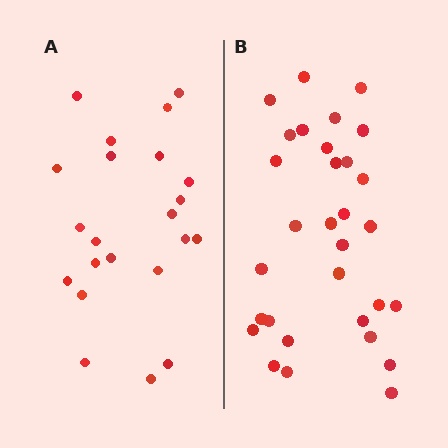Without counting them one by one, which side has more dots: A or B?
Region B (the right region) has more dots.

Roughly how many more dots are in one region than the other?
Region B has roughly 8 or so more dots than region A.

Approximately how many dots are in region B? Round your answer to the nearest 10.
About 30 dots. (The exact count is 31, which rounds to 30.)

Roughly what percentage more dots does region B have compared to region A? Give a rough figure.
About 40% more.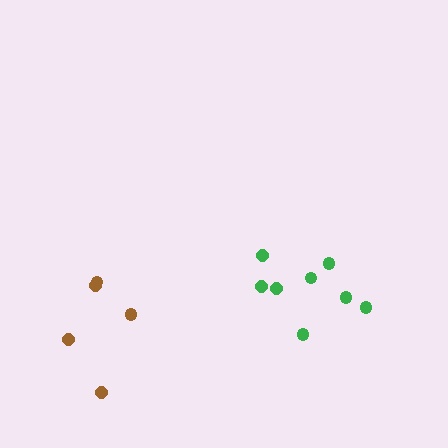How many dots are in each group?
Group 1: 8 dots, Group 2: 5 dots (13 total).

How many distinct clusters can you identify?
There are 2 distinct clusters.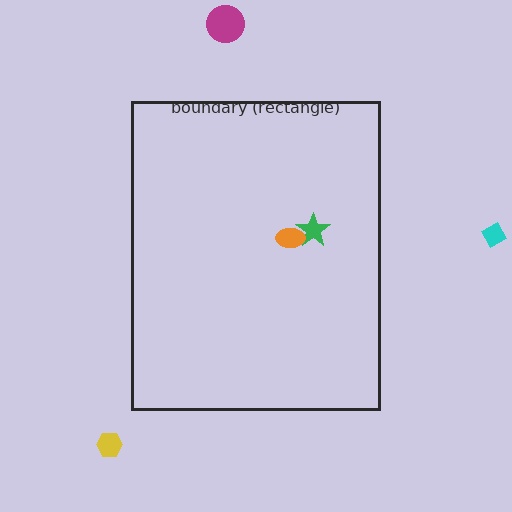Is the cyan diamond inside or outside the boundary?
Outside.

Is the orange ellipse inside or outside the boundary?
Inside.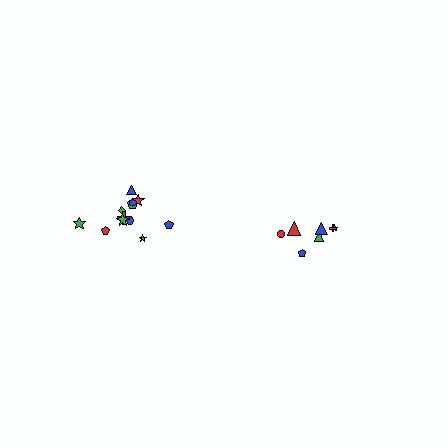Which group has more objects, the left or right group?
The left group.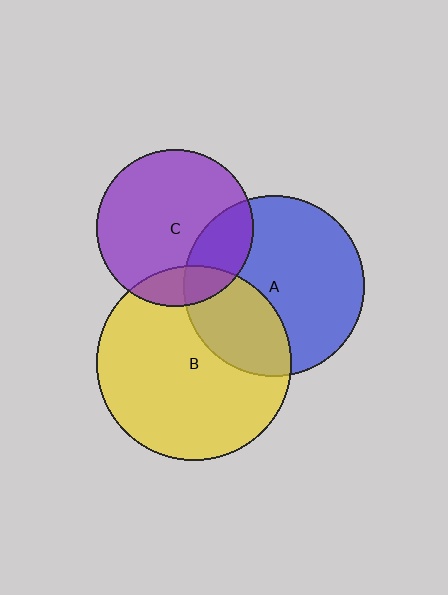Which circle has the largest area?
Circle B (yellow).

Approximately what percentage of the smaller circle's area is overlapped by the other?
Approximately 30%.